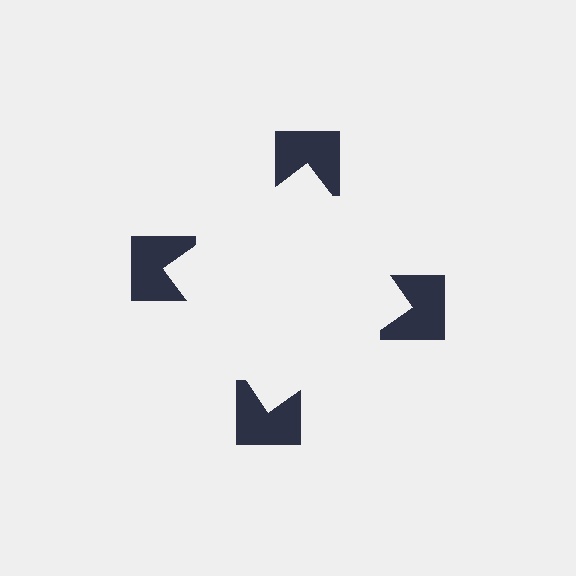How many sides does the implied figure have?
4 sides.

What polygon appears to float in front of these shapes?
An illusory square — its edges are inferred from the aligned wedge cuts in the notched squares, not physically drawn.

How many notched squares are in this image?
There are 4 — one at each vertex of the illusory square.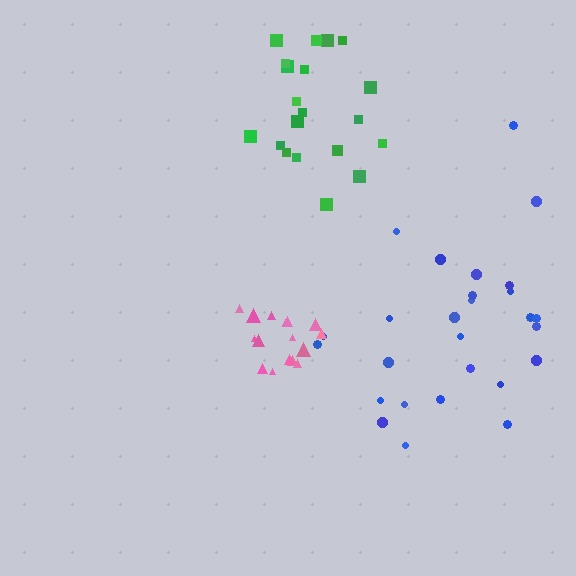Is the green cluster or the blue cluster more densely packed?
Green.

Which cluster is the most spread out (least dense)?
Blue.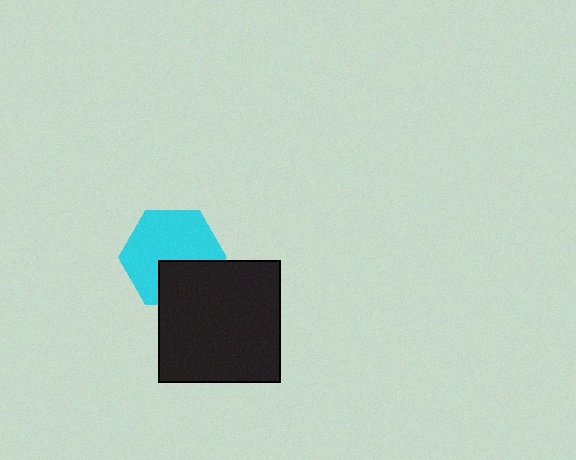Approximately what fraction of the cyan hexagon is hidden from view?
Roughly 32% of the cyan hexagon is hidden behind the black square.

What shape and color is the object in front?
The object in front is a black square.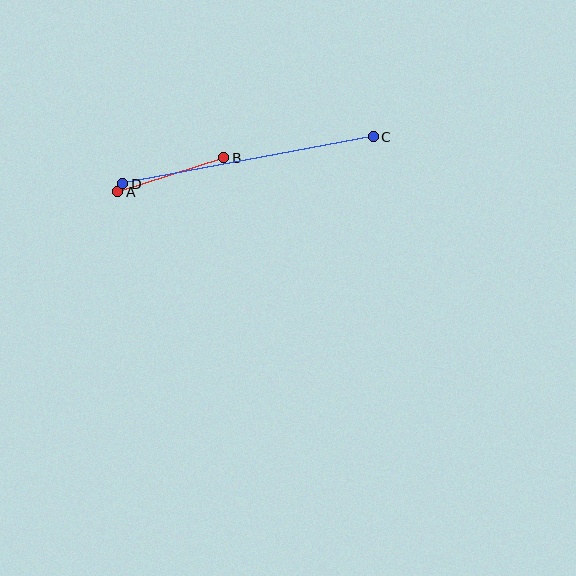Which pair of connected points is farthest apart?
Points C and D are farthest apart.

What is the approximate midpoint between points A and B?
The midpoint is at approximately (171, 175) pixels.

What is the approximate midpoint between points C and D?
The midpoint is at approximately (248, 160) pixels.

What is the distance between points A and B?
The distance is approximately 111 pixels.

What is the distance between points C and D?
The distance is approximately 255 pixels.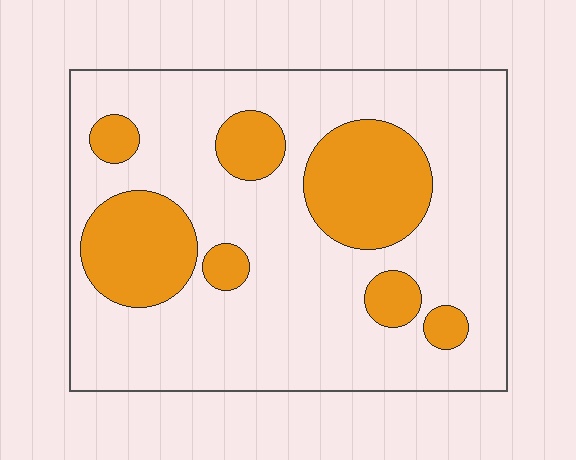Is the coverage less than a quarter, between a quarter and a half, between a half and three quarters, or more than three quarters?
Between a quarter and a half.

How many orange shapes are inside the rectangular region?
7.